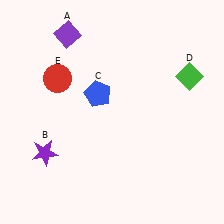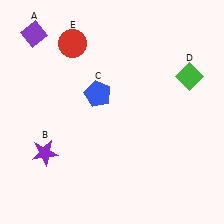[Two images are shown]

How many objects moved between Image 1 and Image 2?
2 objects moved between the two images.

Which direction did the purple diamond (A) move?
The purple diamond (A) moved left.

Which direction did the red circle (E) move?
The red circle (E) moved up.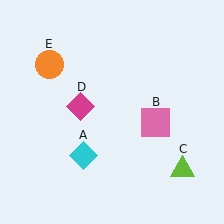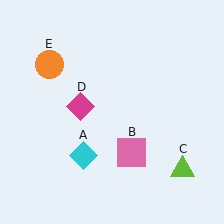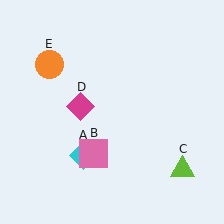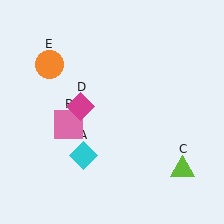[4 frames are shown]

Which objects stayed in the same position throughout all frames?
Cyan diamond (object A) and lime triangle (object C) and magenta diamond (object D) and orange circle (object E) remained stationary.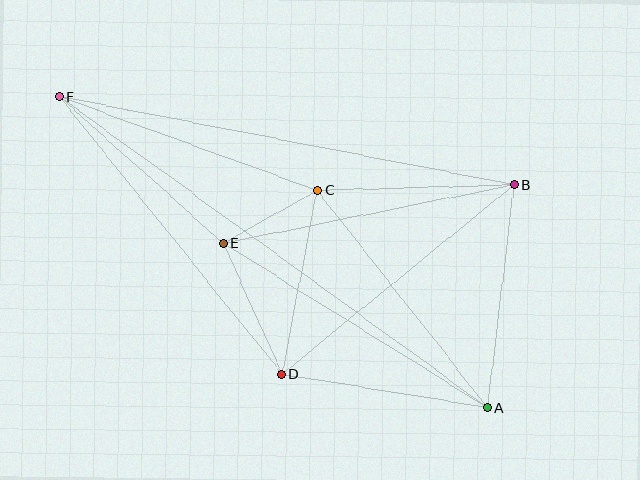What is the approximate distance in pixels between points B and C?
The distance between B and C is approximately 197 pixels.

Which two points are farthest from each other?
Points A and F are farthest from each other.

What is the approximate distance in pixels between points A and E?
The distance between A and E is approximately 311 pixels.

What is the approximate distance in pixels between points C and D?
The distance between C and D is approximately 187 pixels.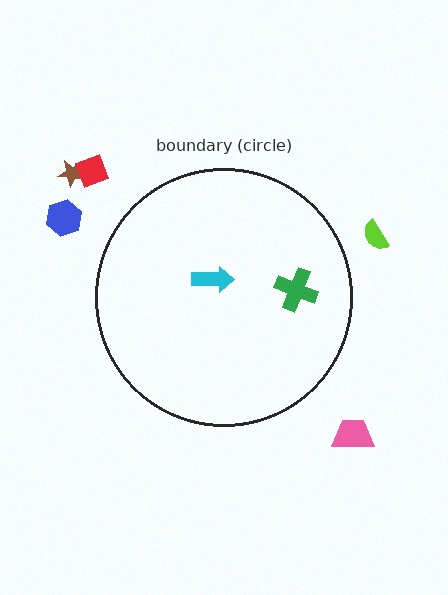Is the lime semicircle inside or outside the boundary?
Outside.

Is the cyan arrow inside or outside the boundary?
Inside.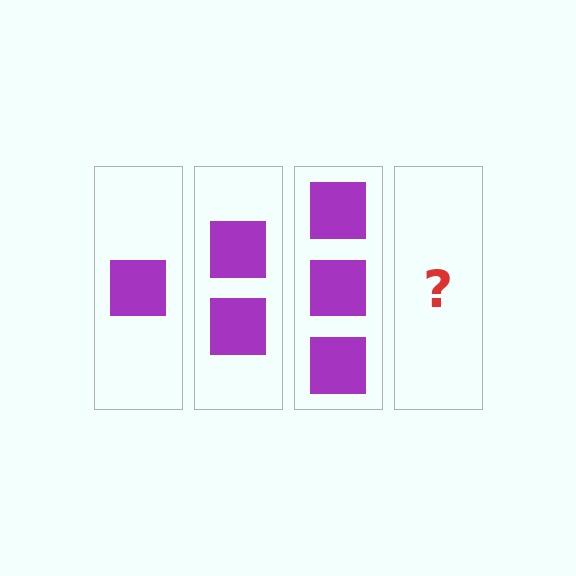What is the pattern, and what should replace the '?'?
The pattern is that each step adds one more square. The '?' should be 4 squares.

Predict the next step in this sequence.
The next step is 4 squares.